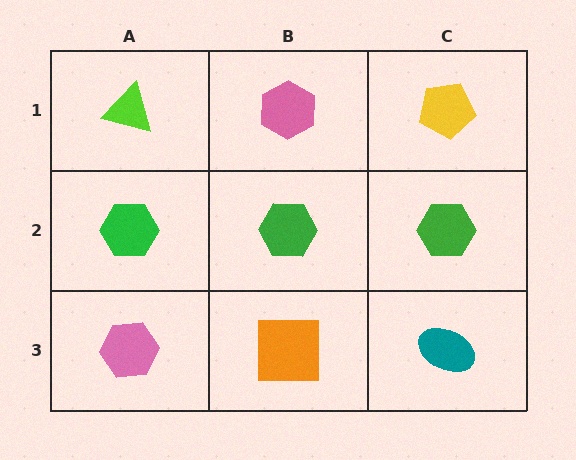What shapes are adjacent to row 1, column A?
A green hexagon (row 2, column A), a pink hexagon (row 1, column B).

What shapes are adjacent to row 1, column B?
A green hexagon (row 2, column B), a lime triangle (row 1, column A), a yellow pentagon (row 1, column C).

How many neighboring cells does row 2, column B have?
4.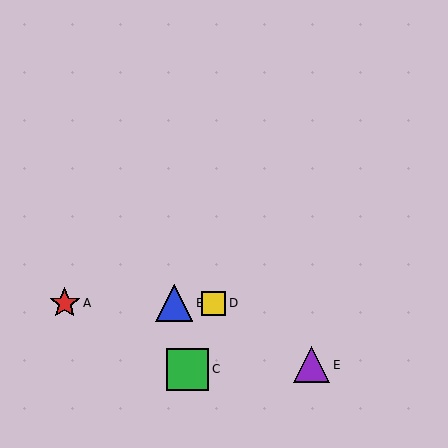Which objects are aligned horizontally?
Objects A, B, D are aligned horizontally.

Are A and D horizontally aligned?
Yes, both are at y≈303.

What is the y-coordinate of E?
Object E is at y≈365.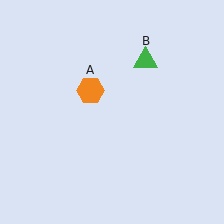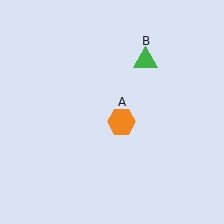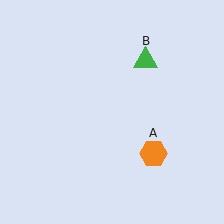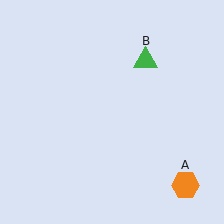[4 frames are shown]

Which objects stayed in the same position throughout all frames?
Green triangle (object B) remained stationary.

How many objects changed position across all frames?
1 object changed position: orange hexagon (object A).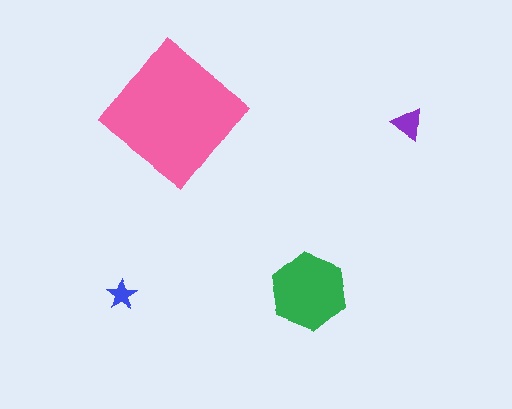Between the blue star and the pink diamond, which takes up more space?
The pink diamond.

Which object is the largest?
The pink diamond.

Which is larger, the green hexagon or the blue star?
The green hexagon.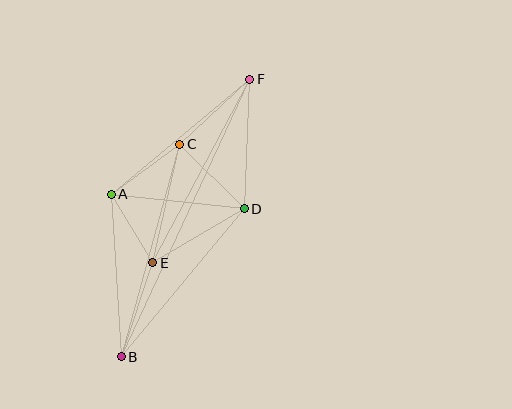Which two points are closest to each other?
Points A and E are closest to each other.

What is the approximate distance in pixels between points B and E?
The distance between B and E is approximately 99 pixels.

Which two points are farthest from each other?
Points B and F are farthest from each other.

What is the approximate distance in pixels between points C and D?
The distance between C and D is approximately 92 pixels.